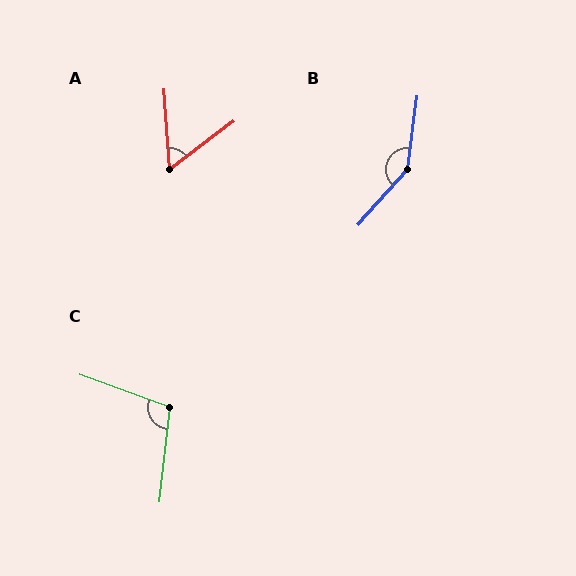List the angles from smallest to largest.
A (57°), C (103°), B (146°).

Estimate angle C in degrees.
Approximately 103 degrees.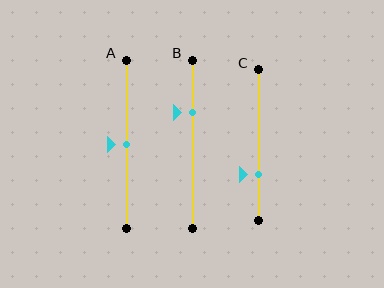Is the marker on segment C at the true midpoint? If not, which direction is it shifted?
No, the marker on segment C is shifted downward by about 20% of the segment length.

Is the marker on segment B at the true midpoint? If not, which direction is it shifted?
No, the marker on segment B is shifted upward by about 19% of the segment length.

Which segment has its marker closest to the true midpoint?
Segment A has its marker closest to the true midpoint.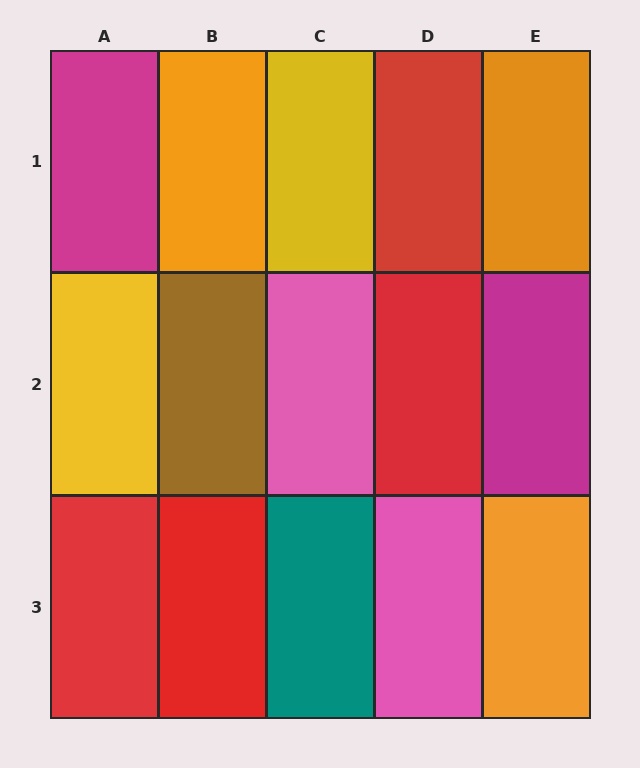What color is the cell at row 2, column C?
Pink.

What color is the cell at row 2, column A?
Yellow.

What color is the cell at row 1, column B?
Orange.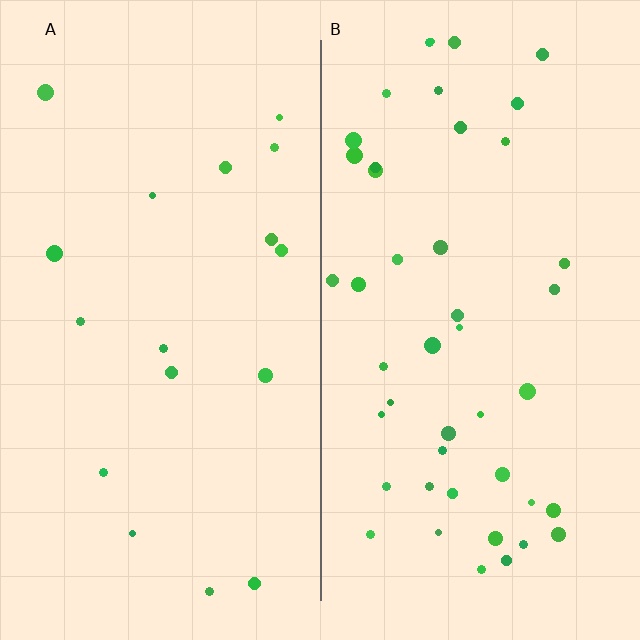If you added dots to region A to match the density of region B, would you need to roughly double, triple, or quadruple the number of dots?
Approximately triple.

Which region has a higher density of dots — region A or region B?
B (the right).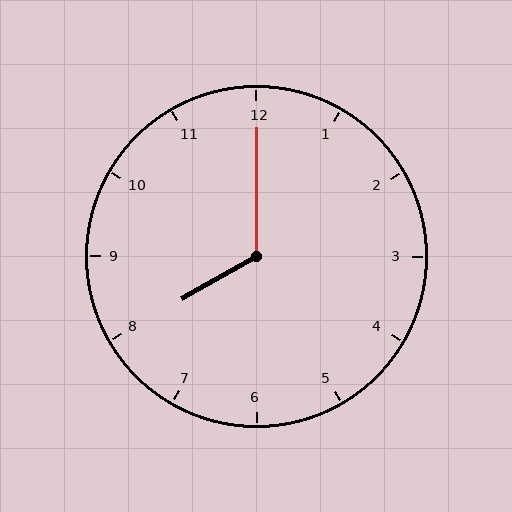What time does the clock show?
8:00.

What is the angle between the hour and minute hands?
Approximately 120 degrees.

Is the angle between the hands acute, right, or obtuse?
It is obtuse.